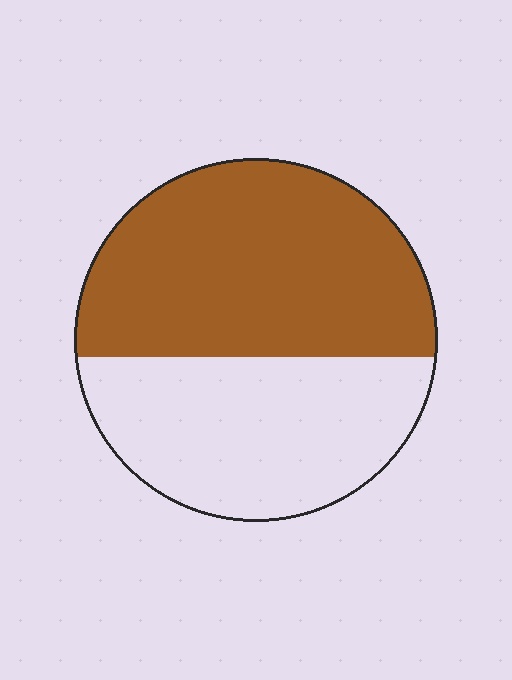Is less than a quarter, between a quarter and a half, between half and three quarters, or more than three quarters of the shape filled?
Between half and three quarters.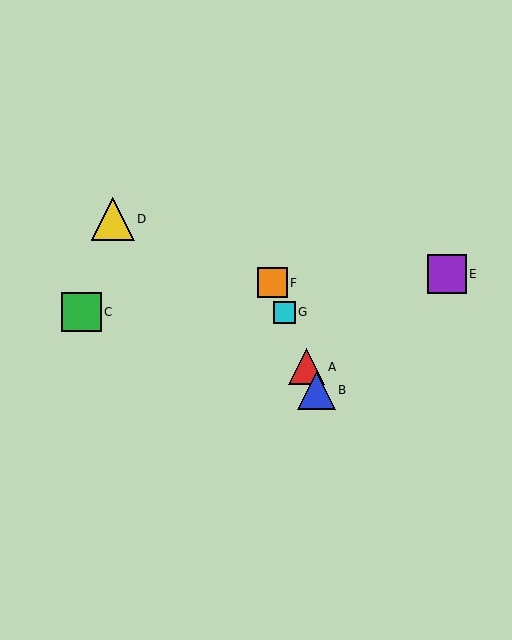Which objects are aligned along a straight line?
Objects A, B, F, G are aligned along a straight line.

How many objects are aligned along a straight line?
4 objects (A, B, F, G) are aligned along a straight line.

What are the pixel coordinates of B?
Object B is at (316, 390).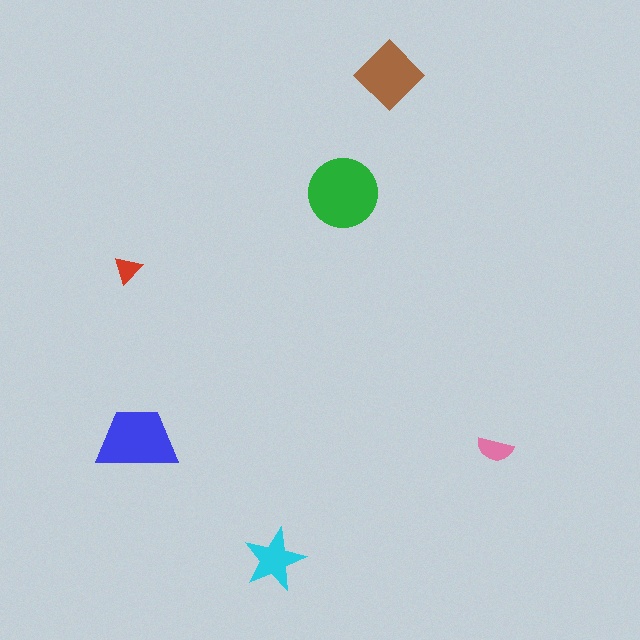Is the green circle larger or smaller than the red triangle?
Larger.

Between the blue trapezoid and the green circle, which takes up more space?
The green circle.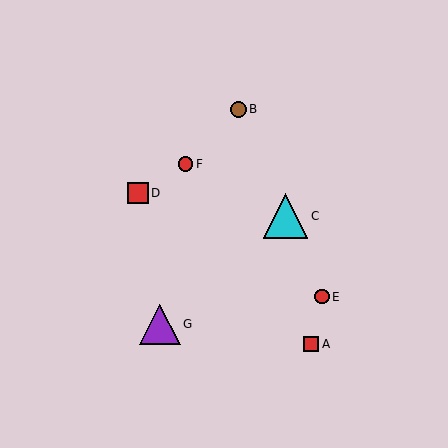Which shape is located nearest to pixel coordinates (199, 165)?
The red circle (labeled F) at (186, 164) is nearest to that location.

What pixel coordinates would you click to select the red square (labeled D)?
Click at (138, 193) to select the red square D.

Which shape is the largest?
The cyan triangle (labeled C) is the largest.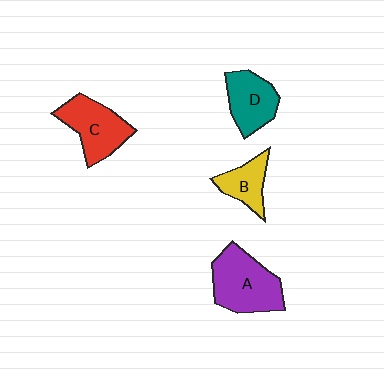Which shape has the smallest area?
Shape B (yellow).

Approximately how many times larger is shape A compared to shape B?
Approximately 1.9 times.